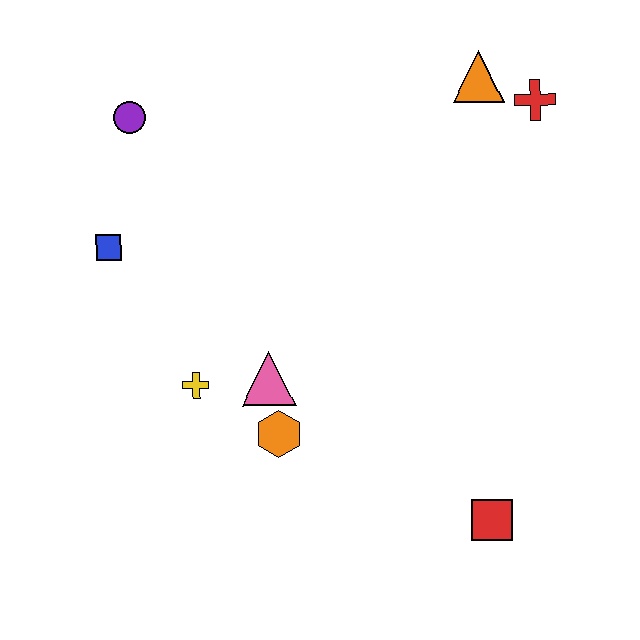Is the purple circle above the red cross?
No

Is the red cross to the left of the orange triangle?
No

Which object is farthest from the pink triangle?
The red cross is farthest from the pink triangle.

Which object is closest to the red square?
The orange hexagon is closest to the red square.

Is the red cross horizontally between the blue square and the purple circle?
No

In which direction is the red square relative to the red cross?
The red square is below the red cross.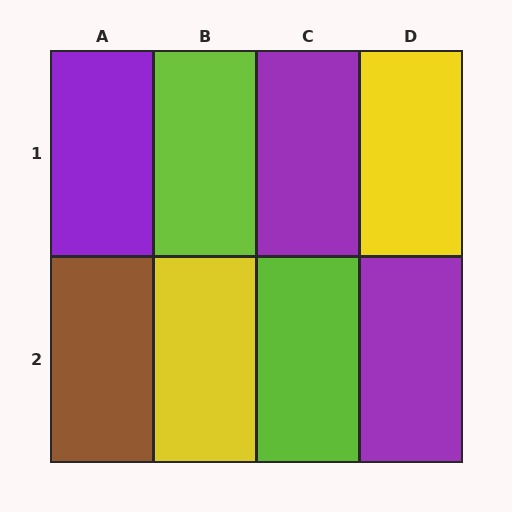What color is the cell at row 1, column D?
Yellow.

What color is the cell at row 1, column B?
Lime.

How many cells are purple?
3 cells are purple.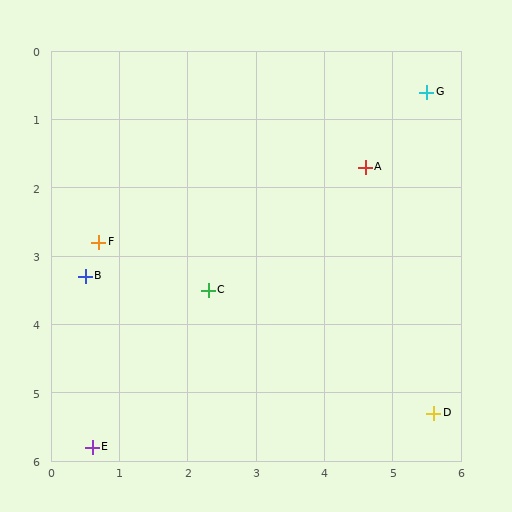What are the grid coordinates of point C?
Point C is at approximately (2.3, 3.5).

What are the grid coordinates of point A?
Point A is at approximately (4.6, 1.7).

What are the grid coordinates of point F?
Point F is at approximately (0.7, 2.8).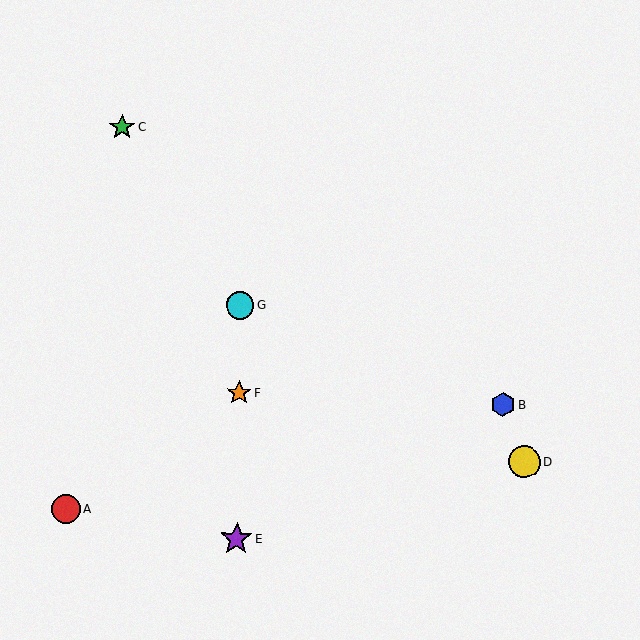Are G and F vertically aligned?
Yes, both are at x≈240.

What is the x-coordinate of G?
Object G is at x≈240.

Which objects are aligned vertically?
Objects E, F, G are aligned vertically.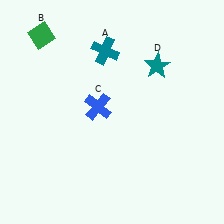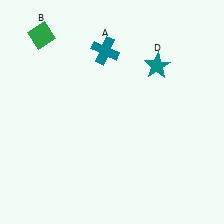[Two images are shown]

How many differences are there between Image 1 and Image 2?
There is 1 difference between the two images.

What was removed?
The blue cross (C) was removed in Image 2.